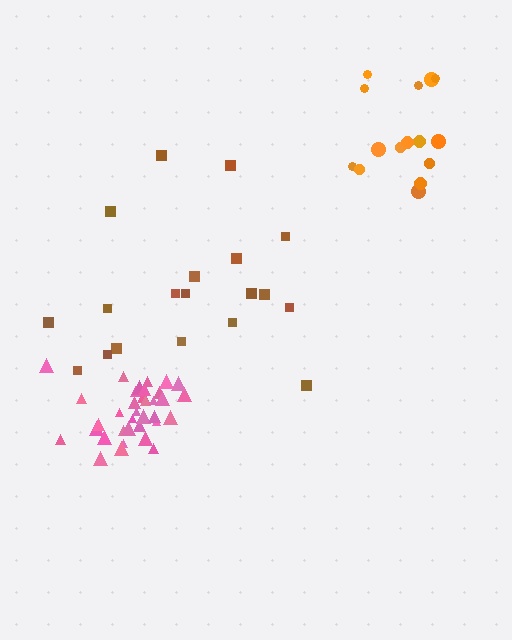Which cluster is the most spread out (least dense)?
Brown.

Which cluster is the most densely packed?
Pink.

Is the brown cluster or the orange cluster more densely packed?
Orange.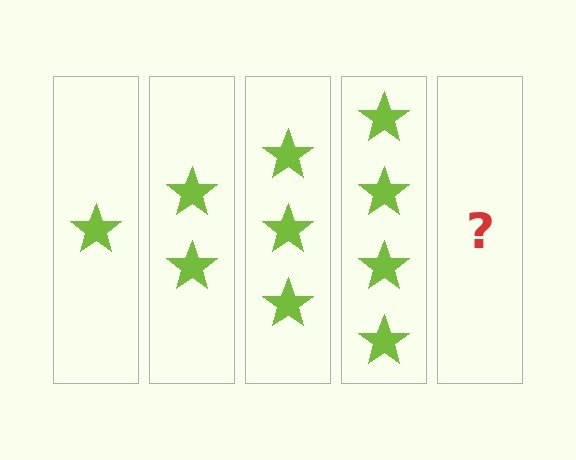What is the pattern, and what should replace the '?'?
The pattern is that each step adds one more star. The '?' should be 5 stars.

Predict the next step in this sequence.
The next step is 5 stars.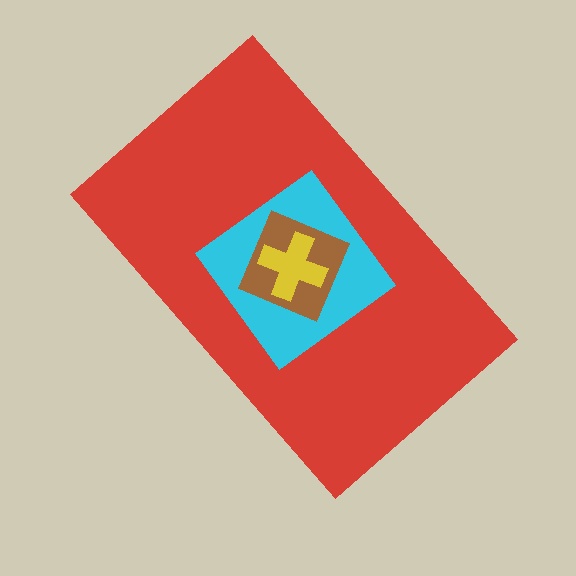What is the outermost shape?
The red rectangle.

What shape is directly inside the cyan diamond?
The brown square.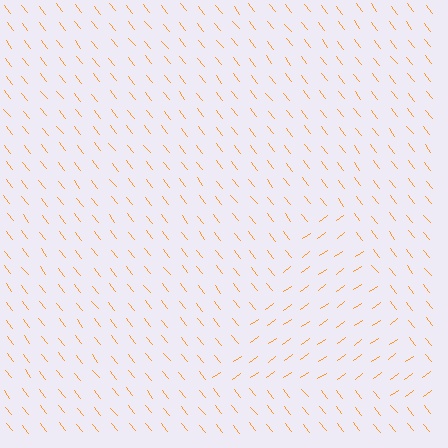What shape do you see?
I see a triangle.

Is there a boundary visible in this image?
Yes, there is a texture boundary formed by a change in line orientation.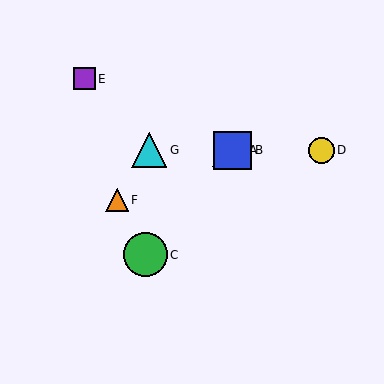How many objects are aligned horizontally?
4 objects (A, B, D, G) are aligned horizontally.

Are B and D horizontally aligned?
Yes, both are at y≈150.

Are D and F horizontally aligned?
No, D is at y≈150 and F is at y≈200.